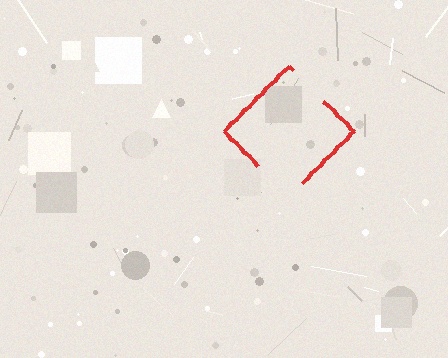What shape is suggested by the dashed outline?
The dashed outline suggests a diamond.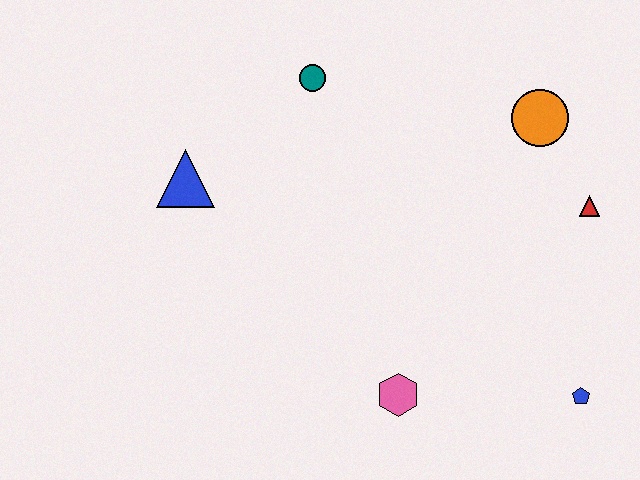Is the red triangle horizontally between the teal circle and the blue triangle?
No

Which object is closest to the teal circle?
The blue triangle is closest to the teal circle.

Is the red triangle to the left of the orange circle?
No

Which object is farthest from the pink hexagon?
The teal circle is farthest from the pink hexagon.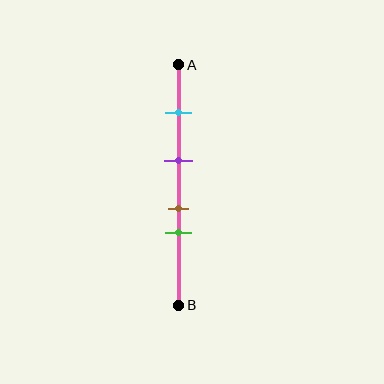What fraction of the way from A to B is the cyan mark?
The cyan mark is approximately 20% (0.2) of the way from A to B.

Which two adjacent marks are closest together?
The brown and green marks are the closest adjacent pair.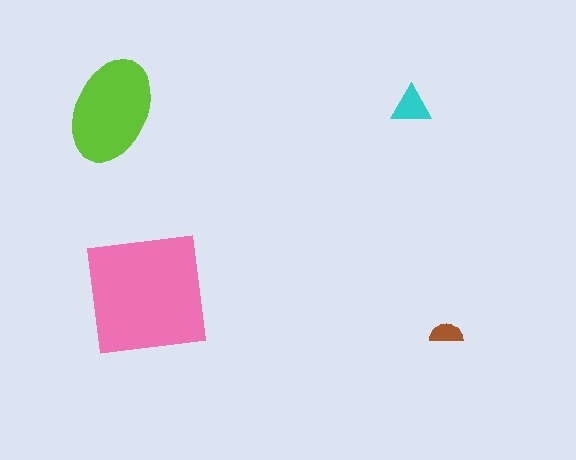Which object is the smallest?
The brown semicircle.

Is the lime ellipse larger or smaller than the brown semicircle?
Larger.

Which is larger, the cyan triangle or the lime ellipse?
The lime ellipse.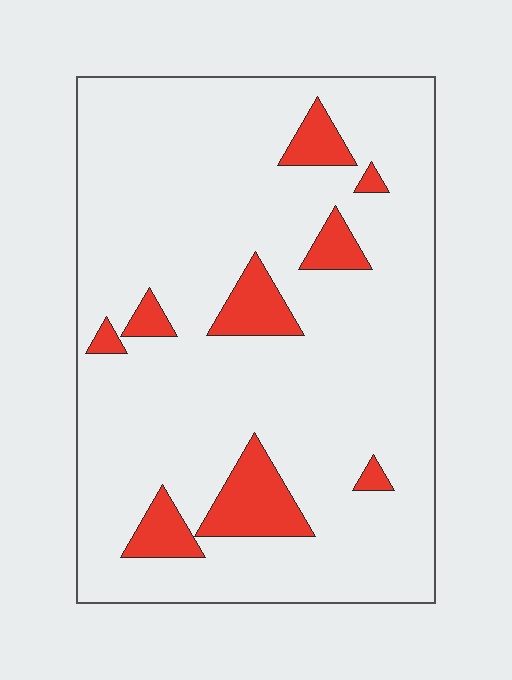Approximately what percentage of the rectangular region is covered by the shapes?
Approximately 10%.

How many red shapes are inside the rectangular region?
9.